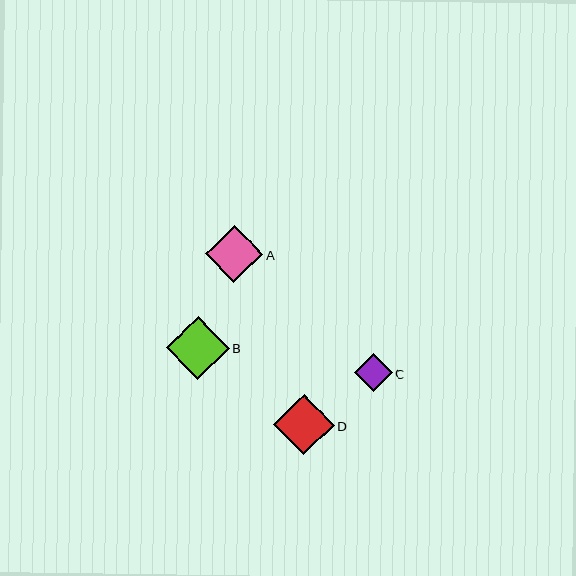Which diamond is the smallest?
Diamond C is the smallest with a size of approximately 38 pixels.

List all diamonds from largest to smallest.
From largest to smallest: B, D, A, C.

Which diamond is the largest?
Diamond B is the largest with a size of approximately 63 pixels.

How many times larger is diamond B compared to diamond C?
Diamond B is approximately 1.7 times the size of diamond C.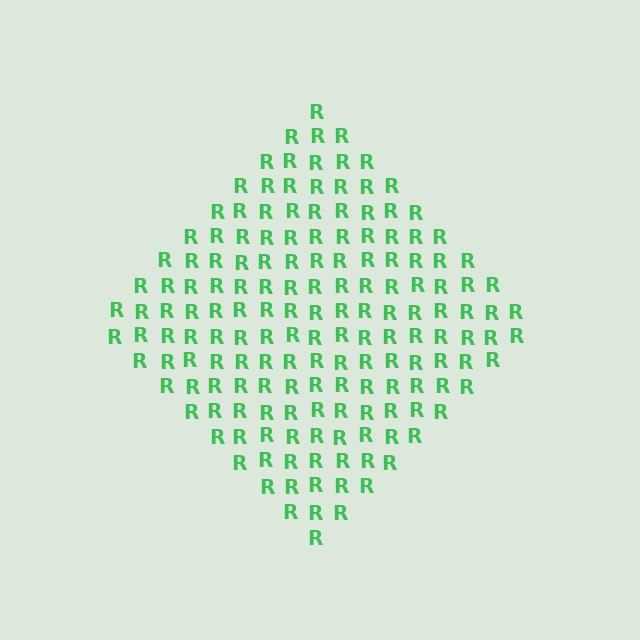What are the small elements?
The small elements are letter R's.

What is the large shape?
The large shape is a diamond.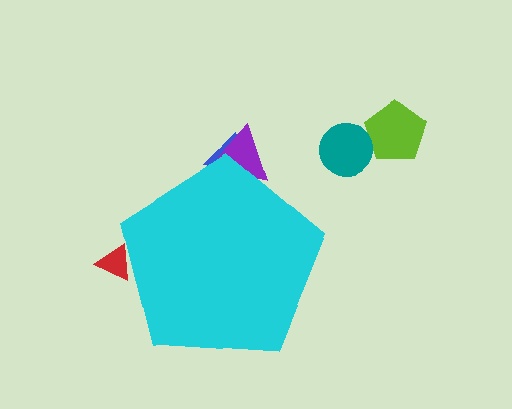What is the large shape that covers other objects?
A cyan pentagon.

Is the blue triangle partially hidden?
Yes, the blue triangle is partially hidden behind the cyan pentagon.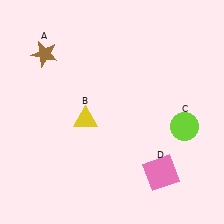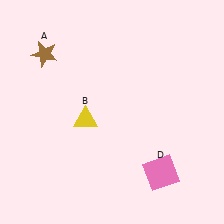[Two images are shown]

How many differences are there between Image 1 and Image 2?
There is 1 difference between the two images.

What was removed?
The lime circle (C) was removed in Image 2.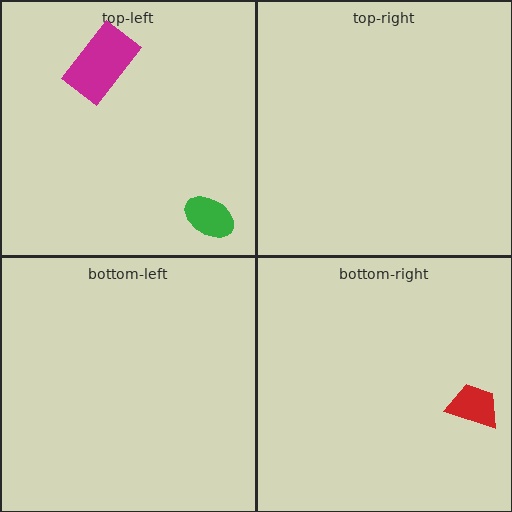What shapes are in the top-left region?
The magenta rectangle, the green ellipse.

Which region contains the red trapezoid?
The bottom-right region.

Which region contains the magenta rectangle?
The top-left region.